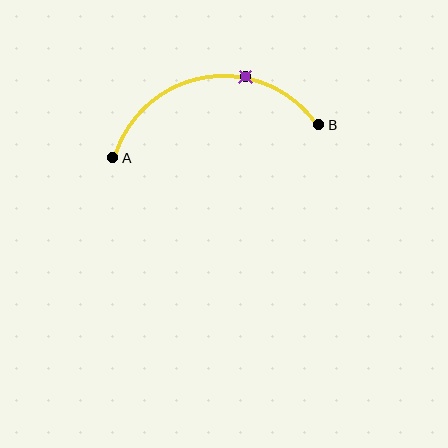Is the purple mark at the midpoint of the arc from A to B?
No. The purple mark lies on the arc but is closer to endpoint B. The arc midpoint would be at the point on the curve equidistant along the arc from both A and B.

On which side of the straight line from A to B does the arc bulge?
The arc bulges above the straight line connecting A and B.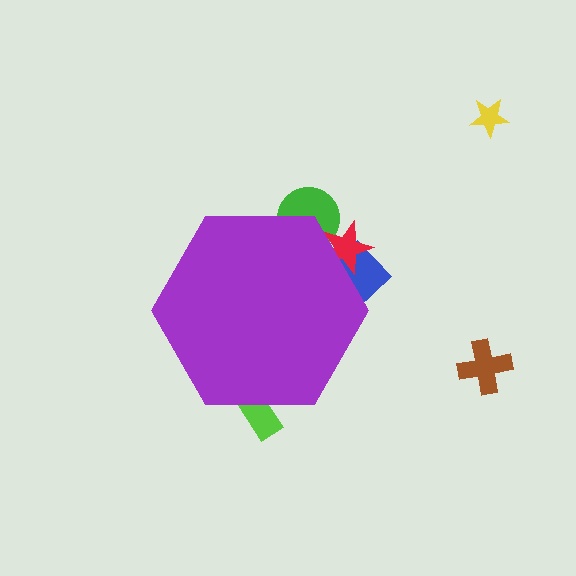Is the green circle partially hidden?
Yes, the green circle is partially hidden behind the purple hexagon.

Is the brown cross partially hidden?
No, the brown cross is fully visible.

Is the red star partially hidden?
Yes, the red star is partially hidden behind the purple hexagon.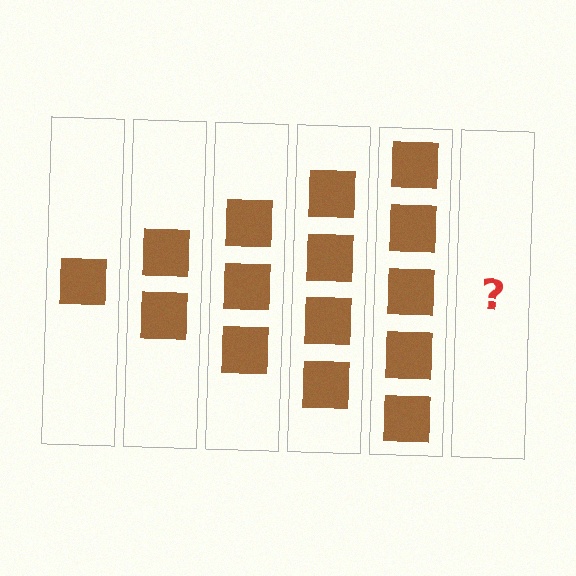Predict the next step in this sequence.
The next step is 6 squares.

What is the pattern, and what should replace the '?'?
The pattern is that each step adds one more square. The '?' should be 6 squares.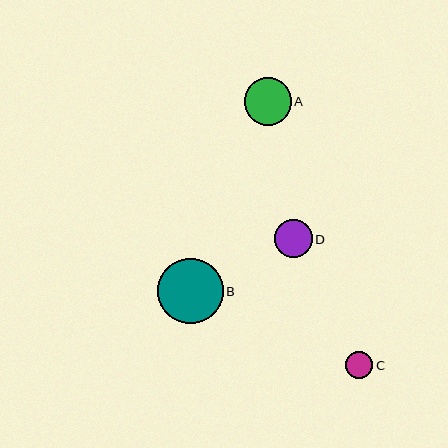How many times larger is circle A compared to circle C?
Circle A is approximately 1.8 times the size of circle C.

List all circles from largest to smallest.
From largest to smallest: B, A, D, C.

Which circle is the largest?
Circle B is the largest with a size of approximately 65 pixels.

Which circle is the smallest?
Circle C is the smallest with a size of approximately 27 pixels.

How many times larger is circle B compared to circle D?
Circle B is approximately 1.7 times the size of circle D.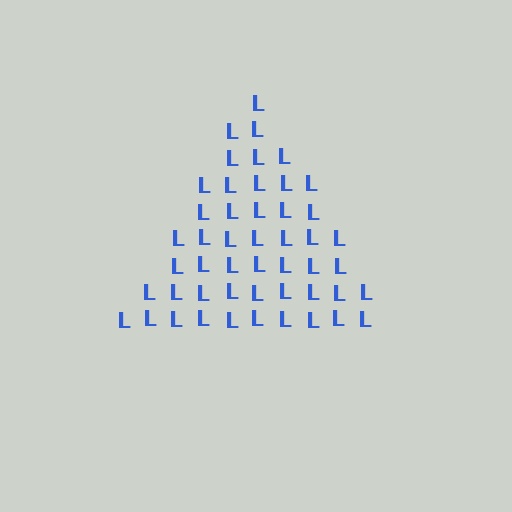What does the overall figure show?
The overall figure shows a triangle.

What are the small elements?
The small elements are letter L's.